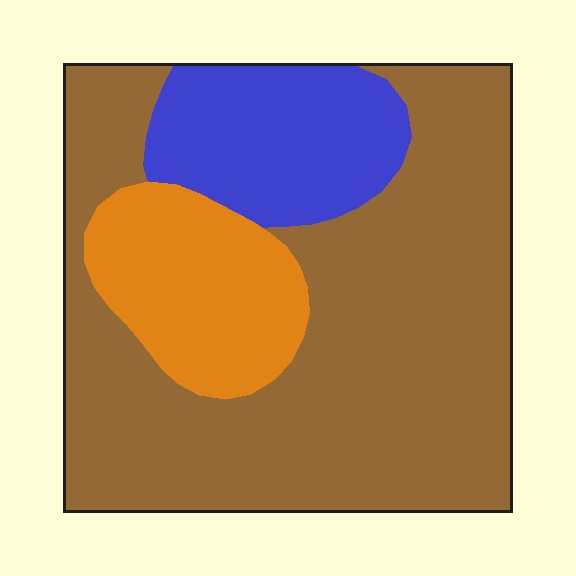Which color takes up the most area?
Brown, at roughly 65%.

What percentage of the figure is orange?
Orange takes up about one sixth (1/6) of the figure.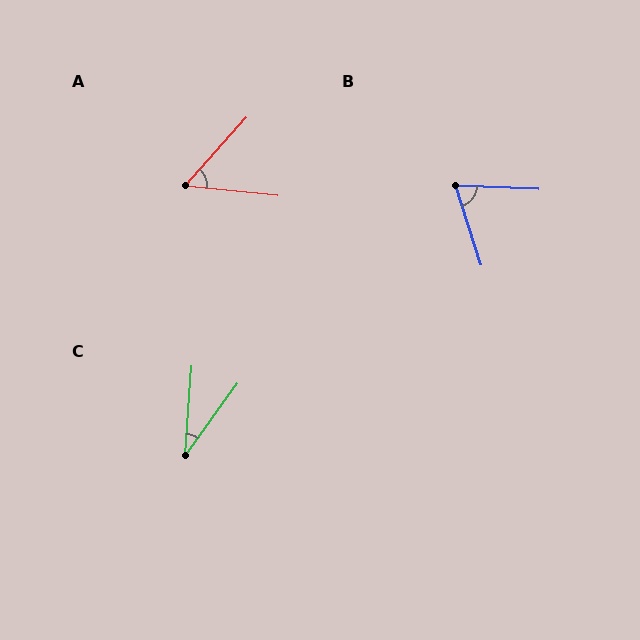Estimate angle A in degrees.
Approximately 54 degrees.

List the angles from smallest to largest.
C (32°), A (54°), B (70°).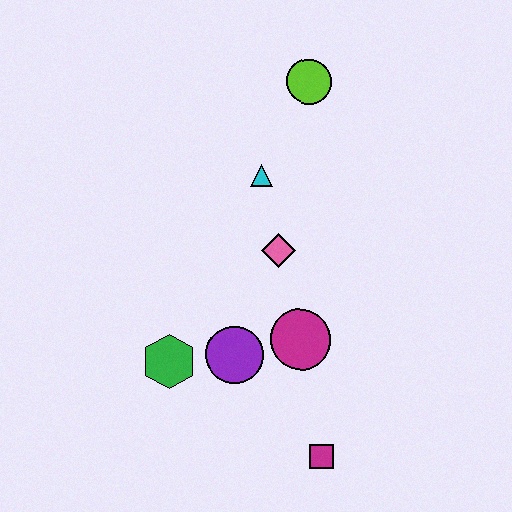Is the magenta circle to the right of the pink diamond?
Yes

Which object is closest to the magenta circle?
The purple circle is closest to the magenta circle.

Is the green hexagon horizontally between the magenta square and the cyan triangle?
No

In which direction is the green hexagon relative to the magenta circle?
The green hexagon is to the left of the magenta circle.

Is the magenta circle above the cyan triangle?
No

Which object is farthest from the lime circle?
The magenta square is farthest from the lime circle.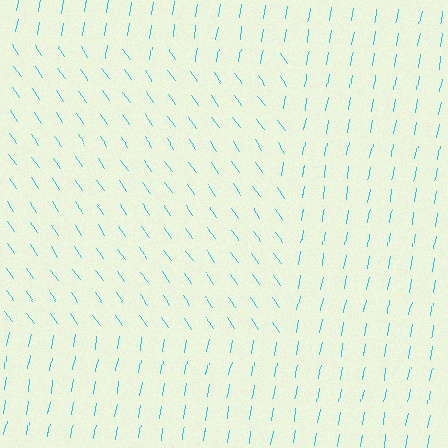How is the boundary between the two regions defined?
The boundary is defined purely by a change in line orientation (approximately 45 degrees difference). All lines are the same color and thickness.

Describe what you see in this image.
The image is filled with small cyan line segments. A rectangle region in the image has lines oriented differently from the surrounding lines, creating a visible texture boundary.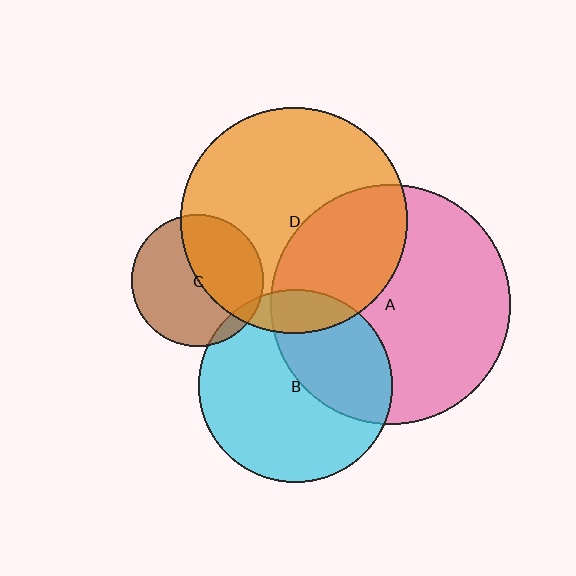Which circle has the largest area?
Circle A (pink).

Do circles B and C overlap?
Yes.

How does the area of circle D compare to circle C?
Approximately 2.9 times.